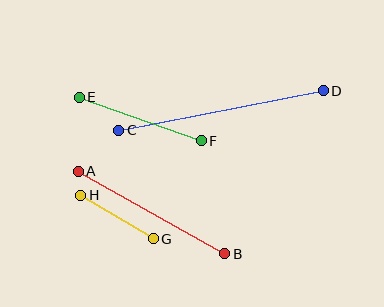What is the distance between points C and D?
The distance is approximately 208 pixels.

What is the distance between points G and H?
The distance is approximately 85 pixels.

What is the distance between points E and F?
The distance is approximately 130 pixels.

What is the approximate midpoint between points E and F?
The midpoint is at approximately (140, 119) pixels.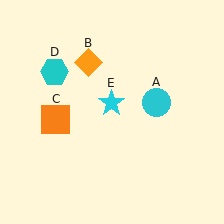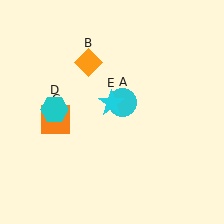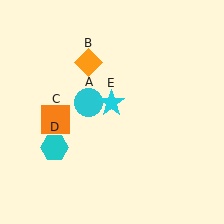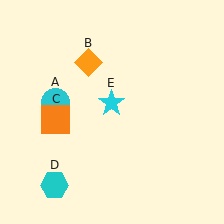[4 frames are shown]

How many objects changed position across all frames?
2 objects changed position: cyan circle (object A), cyan hexagon (object D).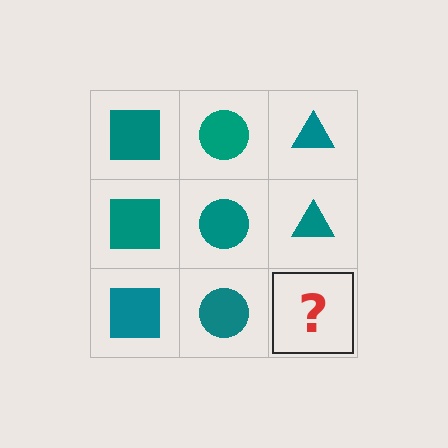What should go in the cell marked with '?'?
The missing cell should contain a teal triangle.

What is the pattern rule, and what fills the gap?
The rule is that each column has a consistent shape. The gap should be filled with a teal triangle.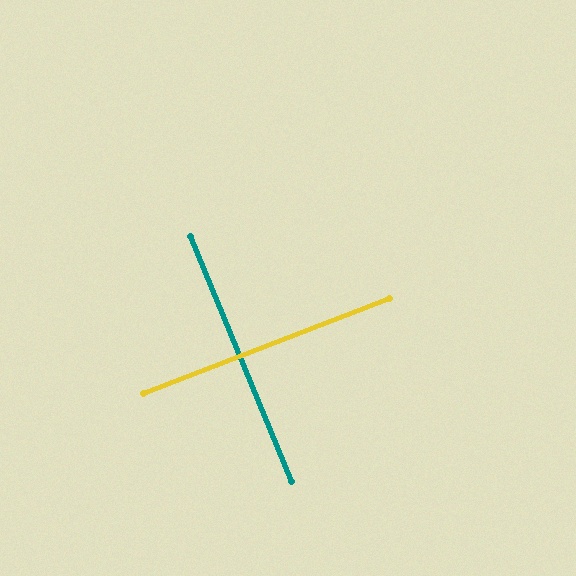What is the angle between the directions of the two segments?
Approximately 89 degrees.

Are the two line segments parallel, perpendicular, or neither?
Perpendicular — they meet at approximately 89°.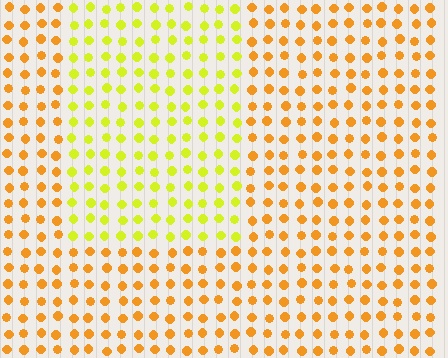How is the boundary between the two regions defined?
The boundary is defined purely by a slight shift in hue (about 36 degrees). Spacing, size, and orientation are identical on both sides.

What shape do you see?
I see a rectangle.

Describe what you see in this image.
The image is filled with small orange elements in a uniform arrangement. A rectangle-shaped region is visible where the elements are tinted to a slightly different hue, forming a subtle color boundary.